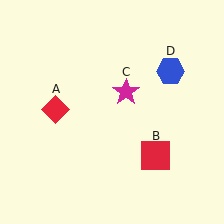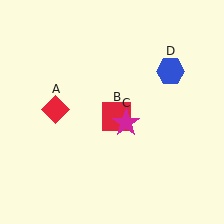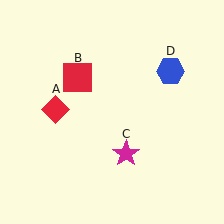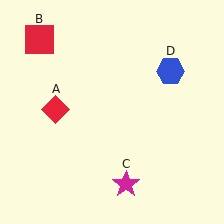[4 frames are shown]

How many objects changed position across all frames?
2 objects changed position: red square (object B), magenta star (object C).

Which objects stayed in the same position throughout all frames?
Red diamond (object A) and blue hexagon (object D) remained stationary.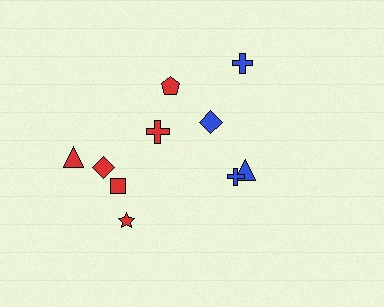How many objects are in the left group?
There are 6 objects.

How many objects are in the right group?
There are 4 objects.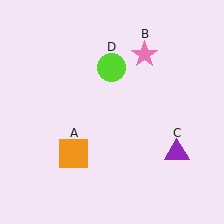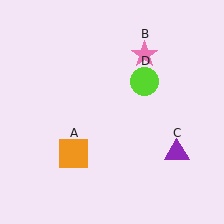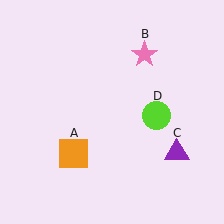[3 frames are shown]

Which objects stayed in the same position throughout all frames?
Orange square (object A) and pink star (object B) and purple triangle (object C) remained stationary.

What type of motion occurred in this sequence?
The lime circle (object D) rotated clockwise around the center of the scene.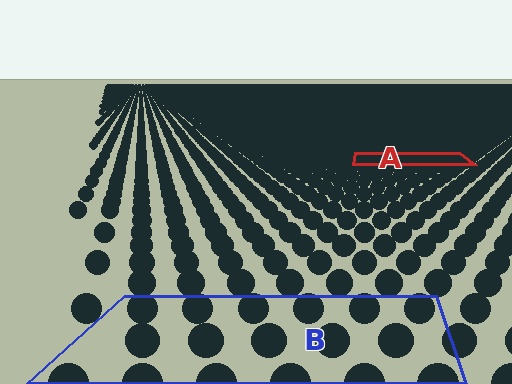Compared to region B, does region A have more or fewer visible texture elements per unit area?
Region A has more texture elements per unit area — they are packed more densely because it is farther away.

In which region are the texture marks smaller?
The texture marks are smaller in region A, because it is farther away.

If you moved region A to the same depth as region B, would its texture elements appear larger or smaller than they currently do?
They would appear larger. At a closer depth, the same texture elements are projected at a bigger on-screen size.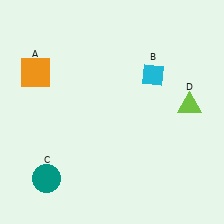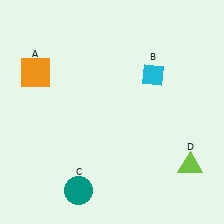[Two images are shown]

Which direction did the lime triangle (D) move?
The lime triangle (D) moved down.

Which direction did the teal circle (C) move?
The teal circle (C) moved right.